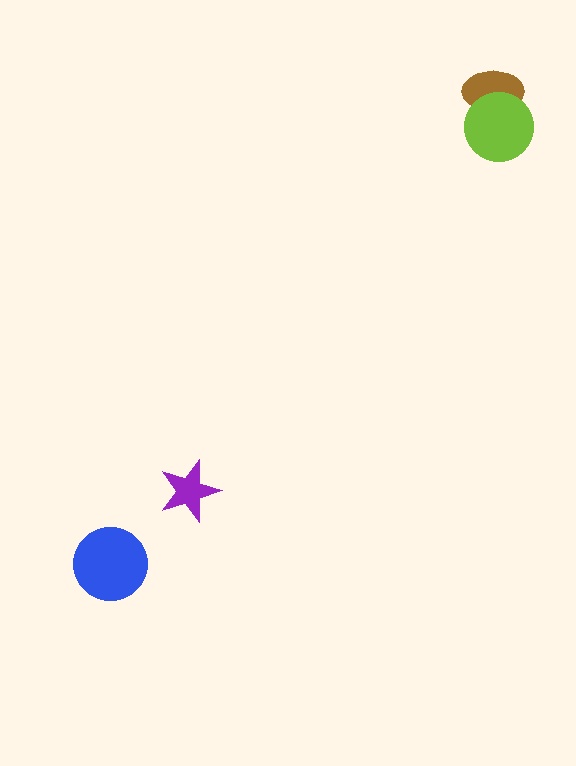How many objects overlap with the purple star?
0 objects overlap with the purple star.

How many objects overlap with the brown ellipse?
1 object overlaps with the brown ellipse.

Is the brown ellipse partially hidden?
Yes, it is partially covered by another shape.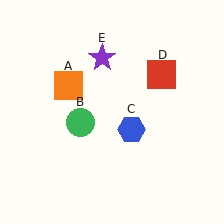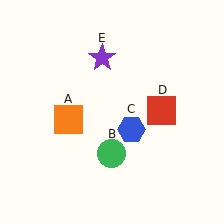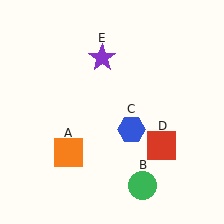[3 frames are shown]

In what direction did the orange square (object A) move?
The orange square (object A) moved down.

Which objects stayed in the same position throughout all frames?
Blue hexagon (object C) and purple star (object E) remained stationary.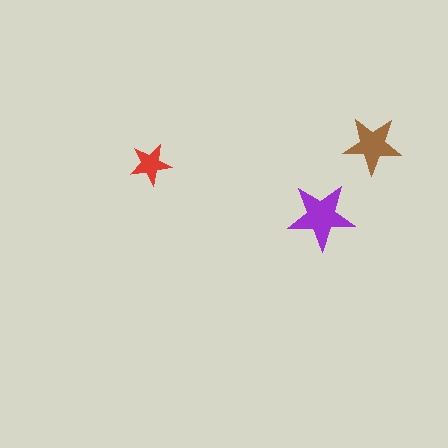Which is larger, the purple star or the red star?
The purple one.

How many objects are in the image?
There are 3 objects in the image.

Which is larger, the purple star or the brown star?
The purple one.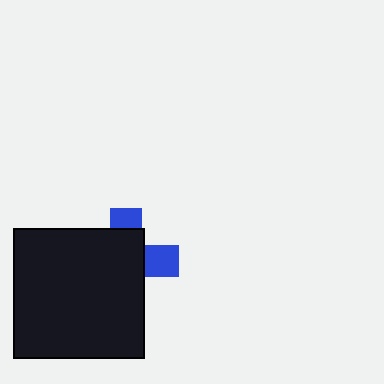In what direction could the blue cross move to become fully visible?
The blue cross could move toward the upper-right. That would shift it out from behind the black square entirely.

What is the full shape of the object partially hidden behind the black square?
The partially hidden object is a blue cross.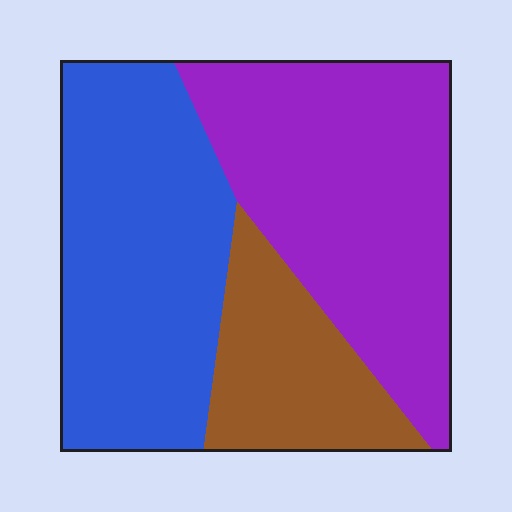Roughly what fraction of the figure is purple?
Purple covers 42% of the figure.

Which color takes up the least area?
Brown, at roughly 20%.